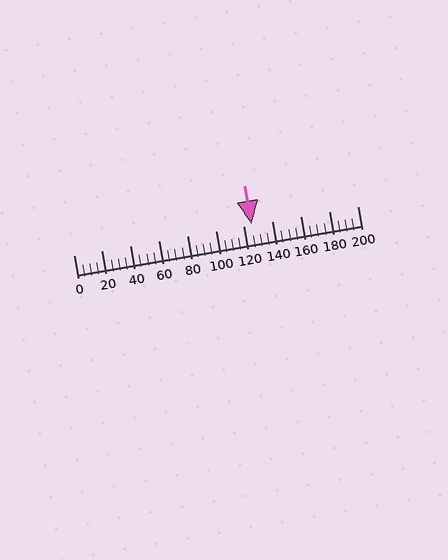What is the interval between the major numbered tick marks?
The major tick marks are spaced 20 units apart.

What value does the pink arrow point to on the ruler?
The pink arrow points to approximately 125.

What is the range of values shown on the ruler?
The ruler shows values from 0 to 200.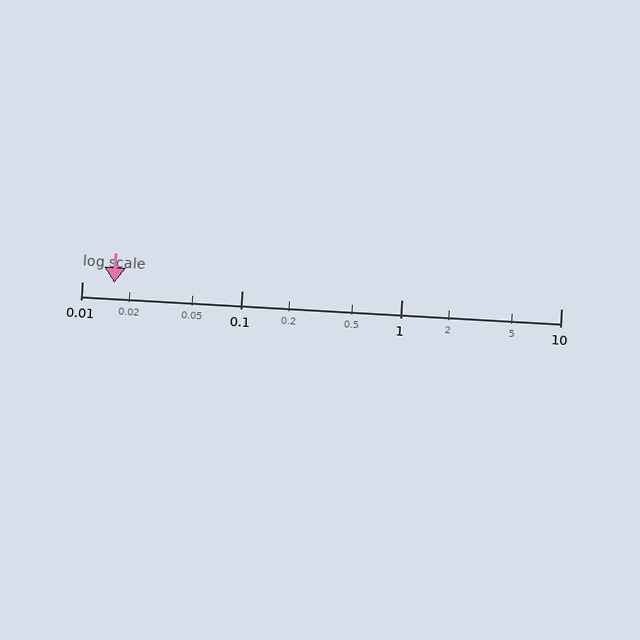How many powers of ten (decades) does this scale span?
The scale spans 3 decades, from 0.01 to 10.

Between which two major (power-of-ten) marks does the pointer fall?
The pointer is between 0.01 and 0.1.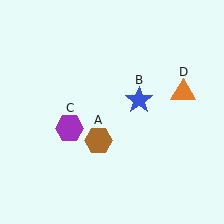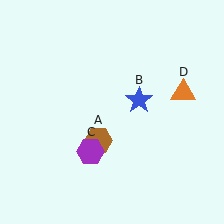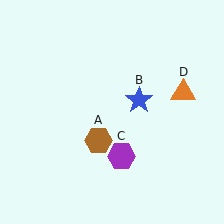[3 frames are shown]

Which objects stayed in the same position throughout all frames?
Brown hexagon (object A) and blue star (object B) and orange triangle (object D) remained stationary.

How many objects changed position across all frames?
1 object changed position: purple hexagon (object C).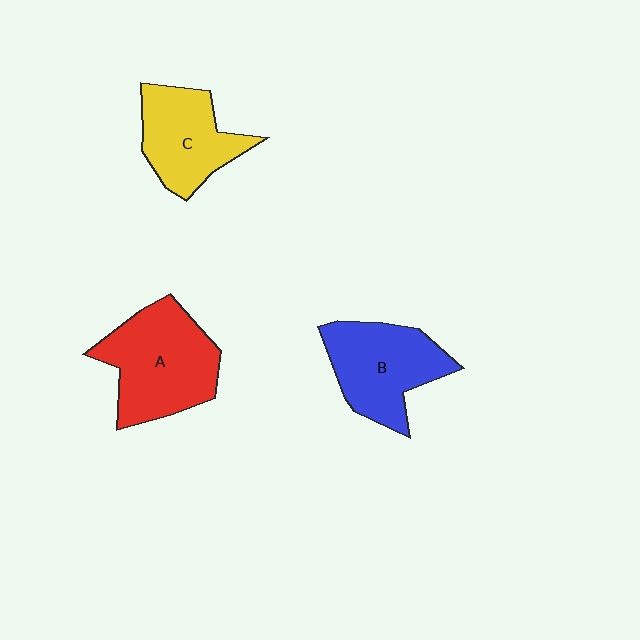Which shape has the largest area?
Shape A (red).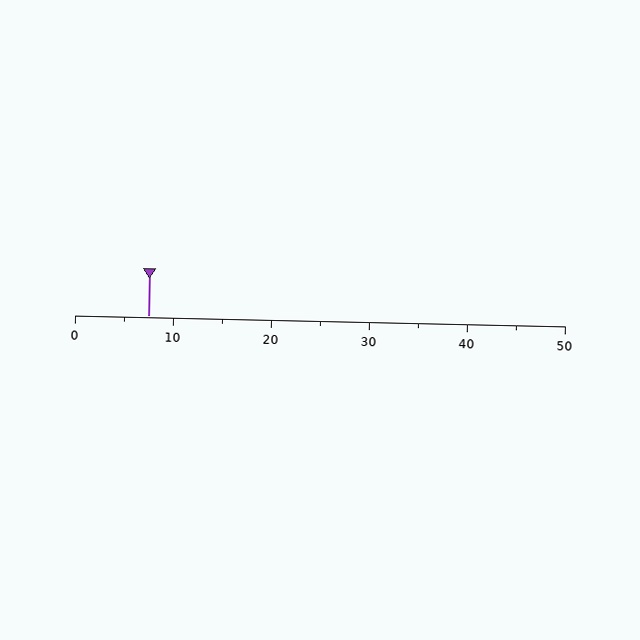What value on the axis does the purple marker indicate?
The marker indicates approximately 7.5.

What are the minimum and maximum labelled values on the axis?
The axis runs from 0 to 50.